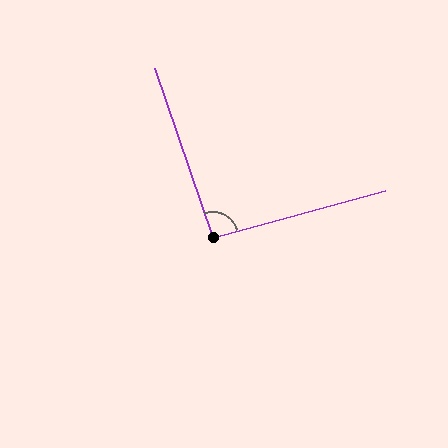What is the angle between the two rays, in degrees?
Approximately 94 degrees.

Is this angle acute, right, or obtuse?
It is approximately a right angle.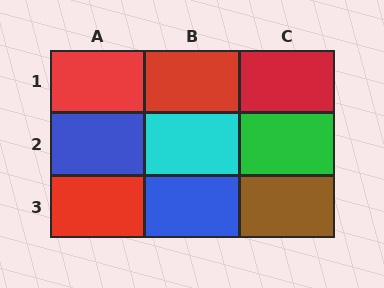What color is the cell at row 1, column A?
Red.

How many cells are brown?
1 cell is brown.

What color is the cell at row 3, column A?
Red.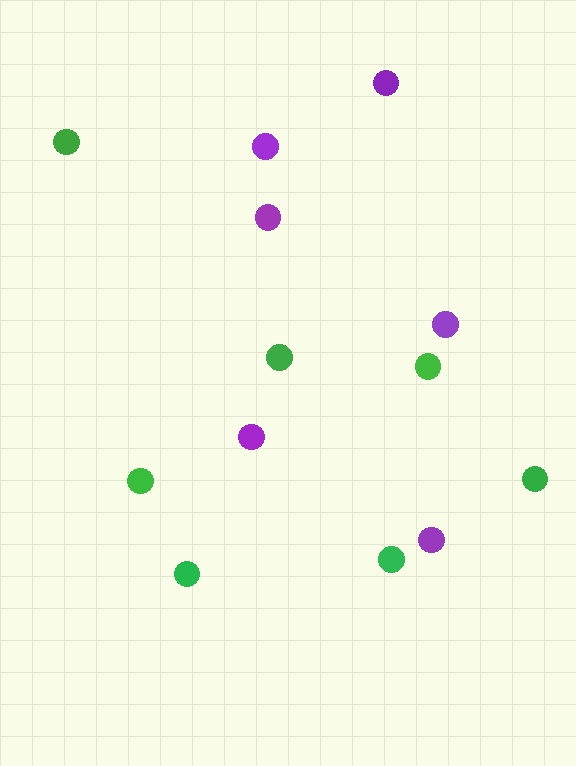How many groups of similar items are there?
There are 2 groups: one group of purple circles (6) and one group of green circles (7).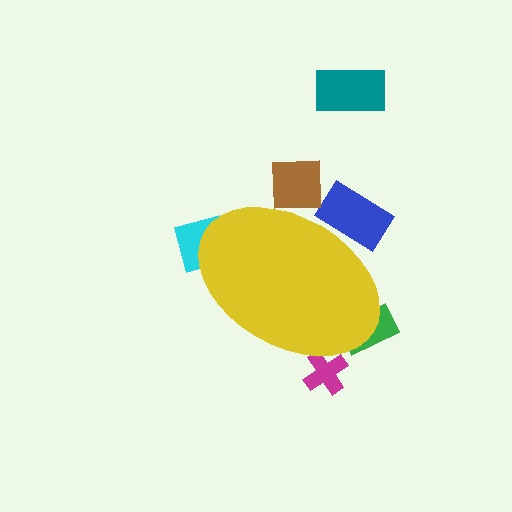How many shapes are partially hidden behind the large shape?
5 shapes are partially hidden.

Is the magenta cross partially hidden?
Yes, the magenta cross is partially hidden behind the yellow ellipse.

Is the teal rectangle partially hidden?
No, the teal rectangle is fully visible.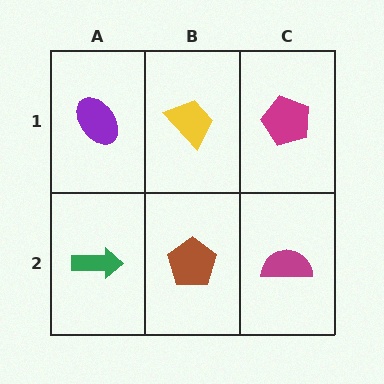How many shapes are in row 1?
3 shapes.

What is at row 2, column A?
A green arrow.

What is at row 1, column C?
A magenta pentagon.